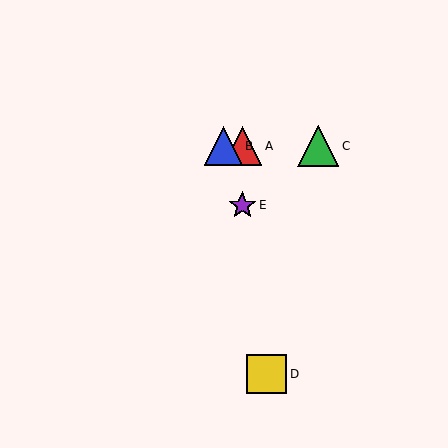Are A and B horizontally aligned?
Yes, both are at y≈146.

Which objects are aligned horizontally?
Objects A, B, C are aligned horizontally.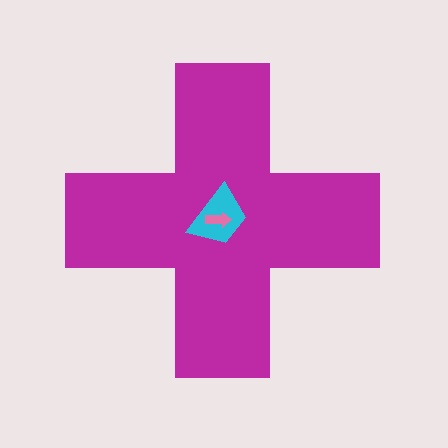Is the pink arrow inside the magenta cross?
Yes.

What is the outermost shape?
The magenta cross.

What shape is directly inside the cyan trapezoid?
The pink arrow.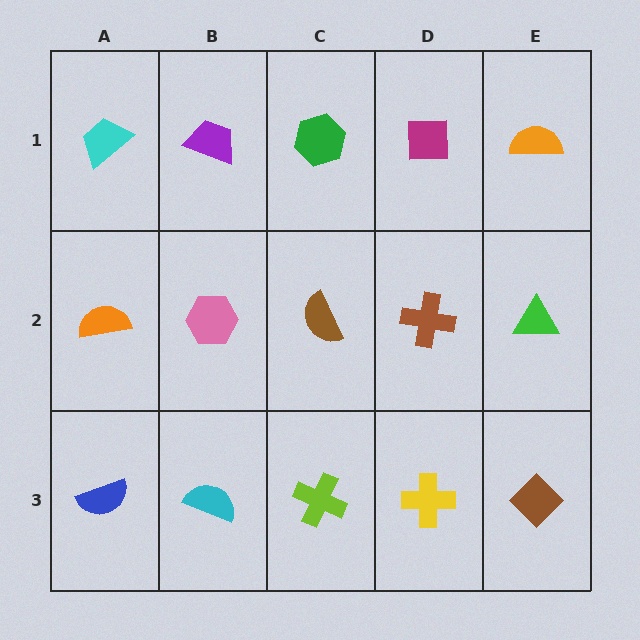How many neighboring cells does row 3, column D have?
3.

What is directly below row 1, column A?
An orange semicircle.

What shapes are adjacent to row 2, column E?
An orange semicircle (row 1, column E), a brown diamond (row 3, column E), a brown cross (row 2, column D).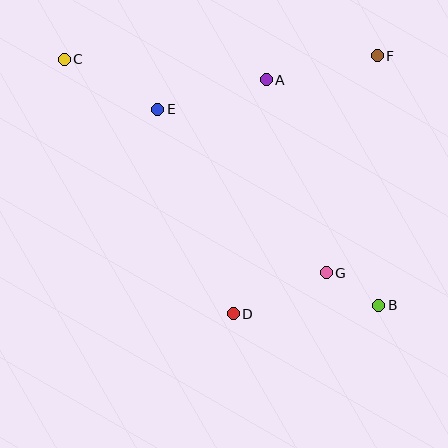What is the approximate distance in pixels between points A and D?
The distance between A and D is approximately 236 pixels.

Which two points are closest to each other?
Points B and G are closest to each other.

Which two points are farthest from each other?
Points B and C are farthest from each other.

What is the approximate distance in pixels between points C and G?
The distance between C and G is approximately 338 pixels.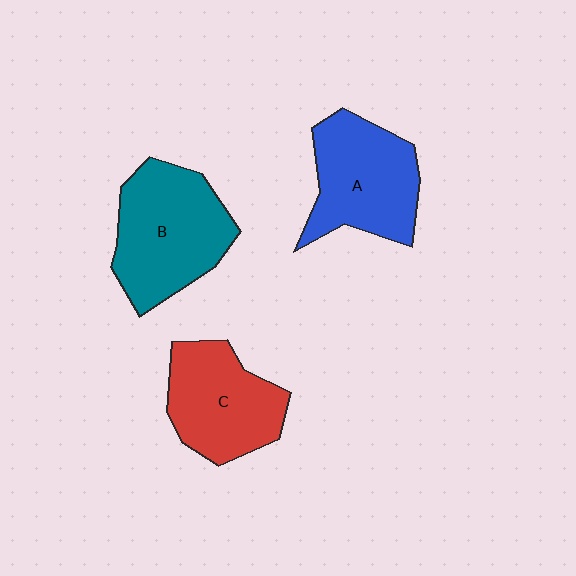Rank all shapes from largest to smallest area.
From largest to smallest: B (teal), A (blue), C (red).